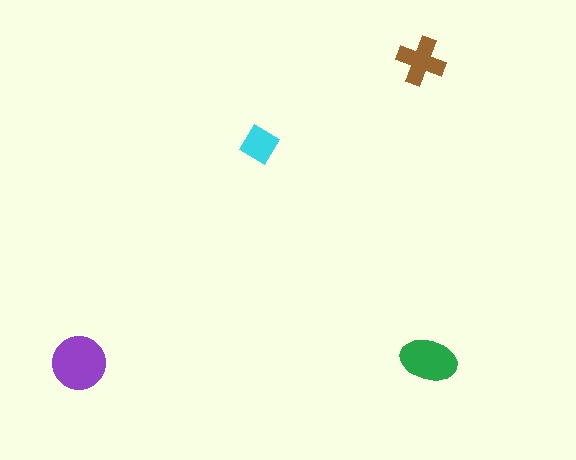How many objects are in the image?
There are 4 objects in the image.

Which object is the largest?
The purple circle.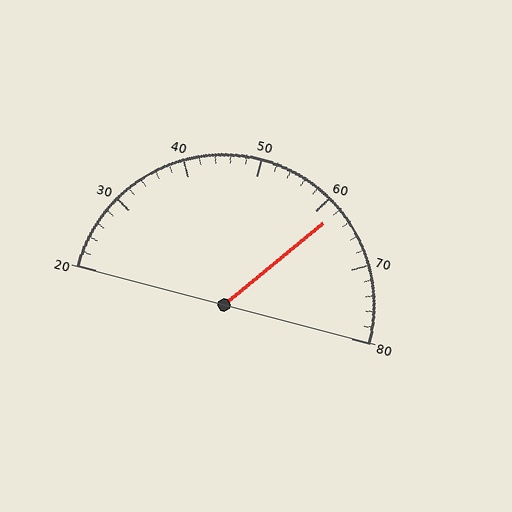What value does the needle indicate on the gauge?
The needle indicates approximately 62.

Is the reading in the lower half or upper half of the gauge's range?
The reading is in the upper half of the range (20 to 80).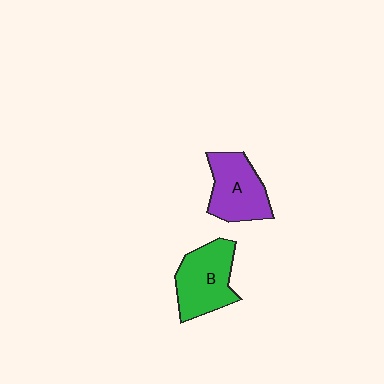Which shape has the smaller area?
Shape A (purple).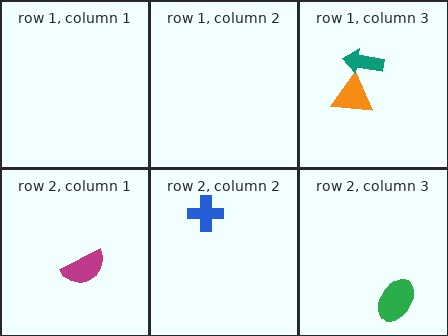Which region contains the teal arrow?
The row 1, column 3 region.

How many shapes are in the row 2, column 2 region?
1.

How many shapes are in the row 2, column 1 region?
1.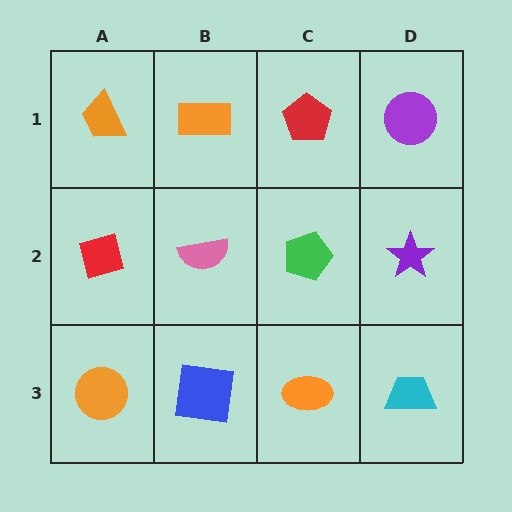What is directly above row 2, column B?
An orange rectangle.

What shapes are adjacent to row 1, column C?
A green pentagon (row 2, column C), an orange rectangle (row 1, column B), a purple circle (row 1, column D).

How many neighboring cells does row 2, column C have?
4.